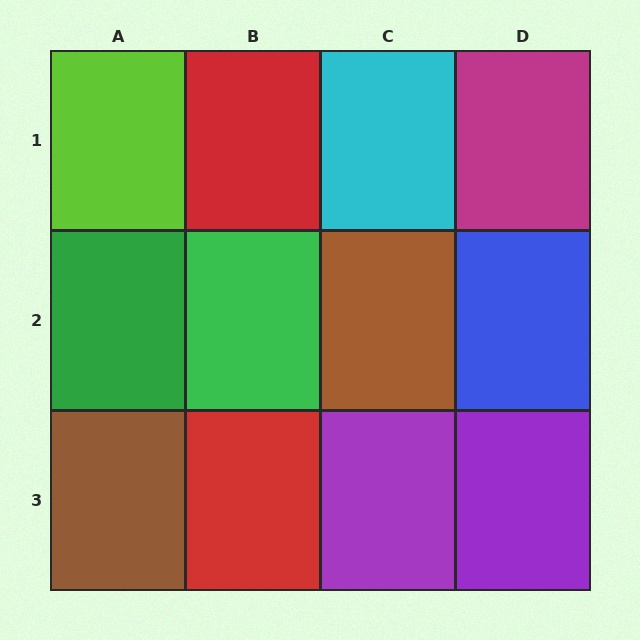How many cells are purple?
2 cells are purple.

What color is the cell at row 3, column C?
Purple.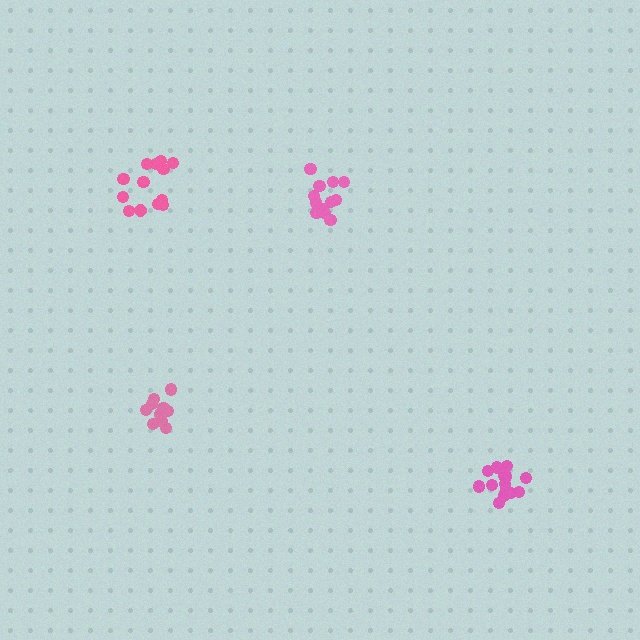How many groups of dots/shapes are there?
There are 4 groups.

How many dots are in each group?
Group 1: 14 dots, Group 2: 11 dots, Group 3: 12 dots, Group 4: 13 dots (50 total).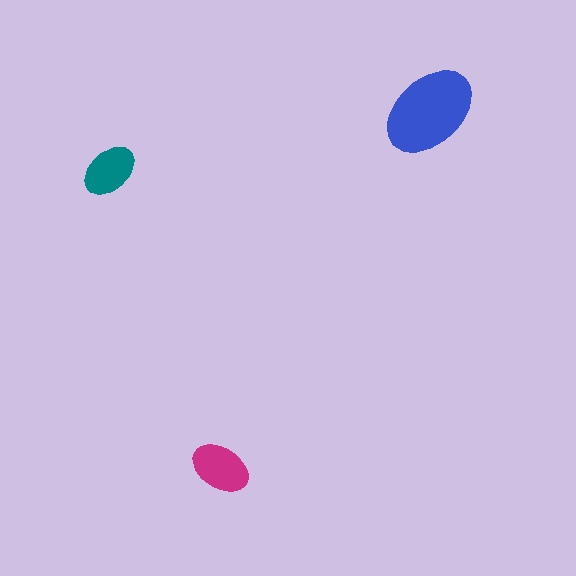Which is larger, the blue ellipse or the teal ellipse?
The blue one.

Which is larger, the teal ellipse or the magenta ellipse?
The magenta one.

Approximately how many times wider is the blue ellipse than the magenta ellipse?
About 1.5 times wider.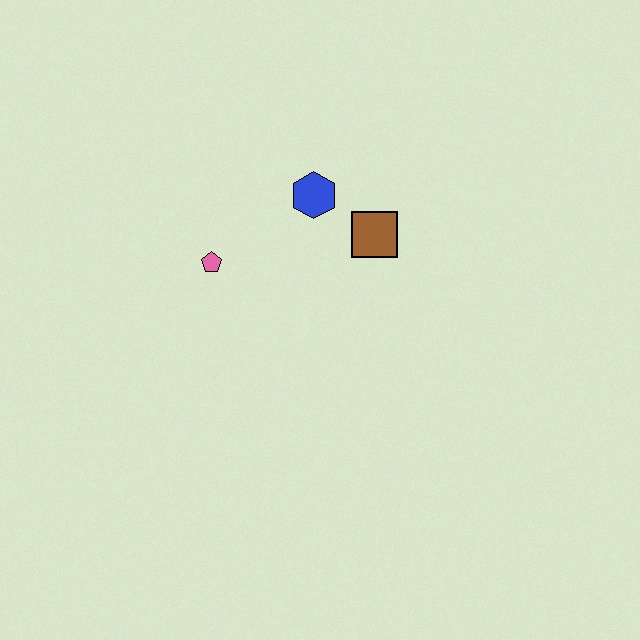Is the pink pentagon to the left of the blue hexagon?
Yes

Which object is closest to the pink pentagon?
The blue hexagon is closest to the pink pentagon.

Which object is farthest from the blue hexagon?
The pink pentagon is farthest from the blue hexagon.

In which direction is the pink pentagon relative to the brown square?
The pink pentagon is to the left of the brown square.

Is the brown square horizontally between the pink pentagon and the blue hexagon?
No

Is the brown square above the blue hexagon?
No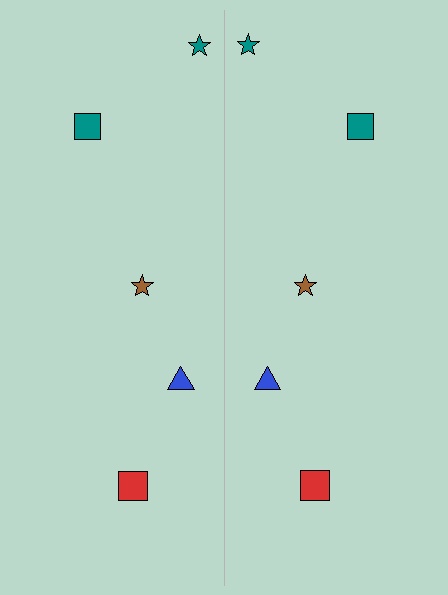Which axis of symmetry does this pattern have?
The pattern has a vertical axis of symmetry running through the center of the image.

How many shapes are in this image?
There are 10 shapes in this image.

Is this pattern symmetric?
Yes, this pattern has bilateral (reflection) symmetry.